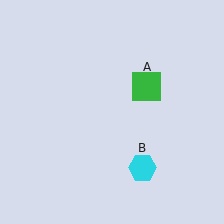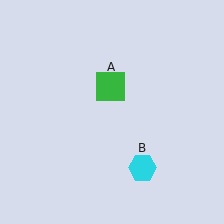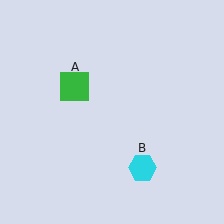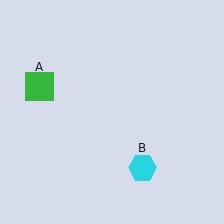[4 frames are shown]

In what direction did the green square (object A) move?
The green square (object A) moved left.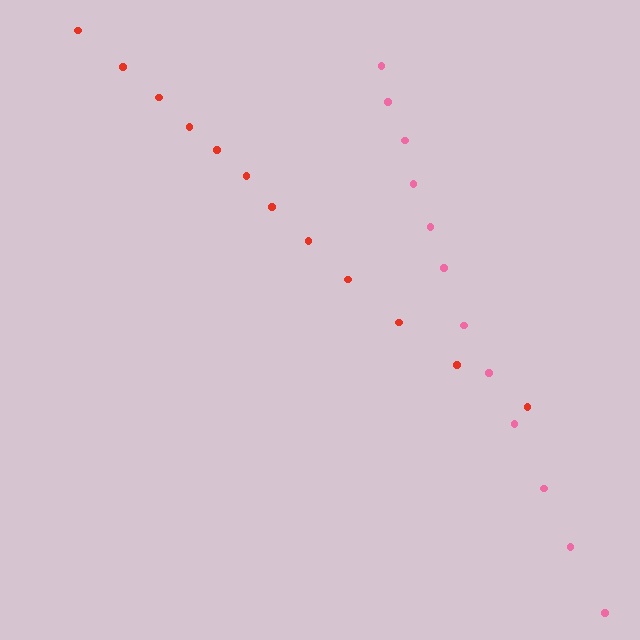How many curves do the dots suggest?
There are 2 distinct paths.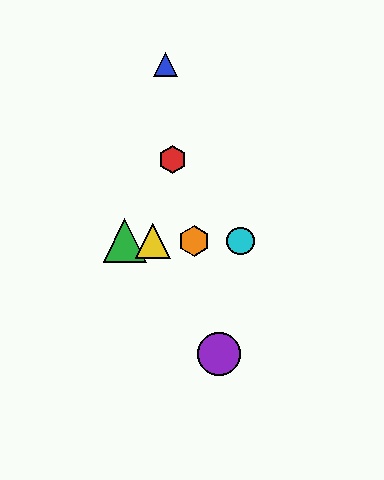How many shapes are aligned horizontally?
4 shapes (the green triangle, the yellow triangle, the orange hexagon, the cyan circle) are aligned horizontally.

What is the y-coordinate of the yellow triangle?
The yellow triangle is at y≈241.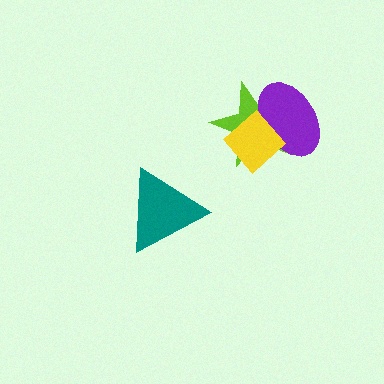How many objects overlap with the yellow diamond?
2 objects overlap with the yellow diamond.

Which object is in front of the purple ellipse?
The yellow diamond is in front of the purple ellipse.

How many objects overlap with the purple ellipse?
2 objects overlap with the purple ellipse.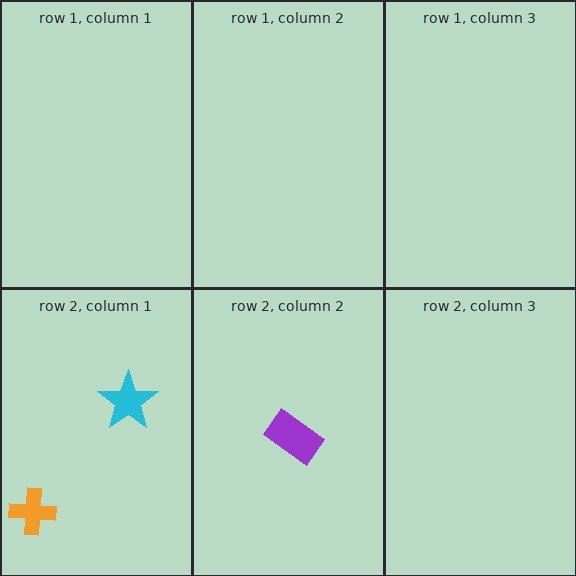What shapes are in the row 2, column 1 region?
The orange cross, the cyan star.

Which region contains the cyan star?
The row 2, column 1 region.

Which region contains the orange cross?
The row 2, column 1 region.